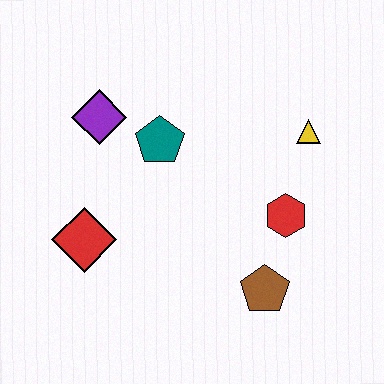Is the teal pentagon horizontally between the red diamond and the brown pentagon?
Yes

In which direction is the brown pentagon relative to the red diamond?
The brown pentagon is to the right of the red diamond.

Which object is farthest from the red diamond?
The yellow triangle is farthest from the red diamond.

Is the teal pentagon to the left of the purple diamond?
No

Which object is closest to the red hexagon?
The brown pentagon is closest to the red hexagon.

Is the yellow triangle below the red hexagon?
No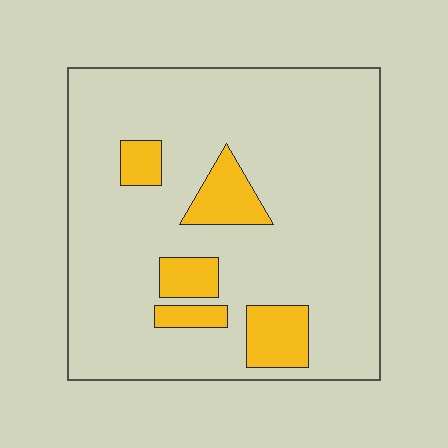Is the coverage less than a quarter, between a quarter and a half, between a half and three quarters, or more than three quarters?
Less than a quarter.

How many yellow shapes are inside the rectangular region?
5.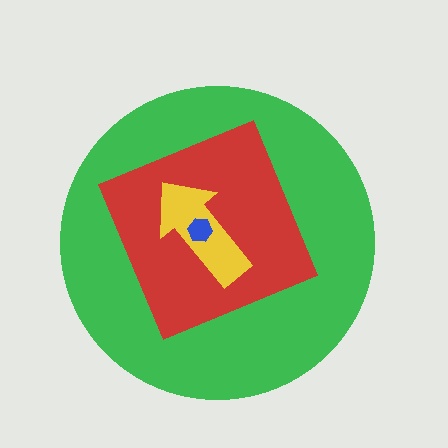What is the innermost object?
The blue hexagon.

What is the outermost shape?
The green circle.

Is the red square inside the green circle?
Yes.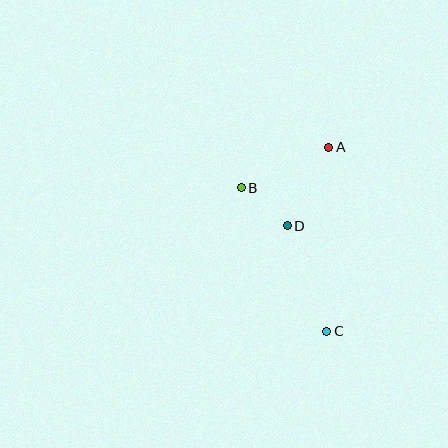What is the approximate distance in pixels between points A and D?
The distance between A and D is approximately 89 pixels.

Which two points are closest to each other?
Points B and D are closest to each other.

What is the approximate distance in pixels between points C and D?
The distance between C and D is approximately 113 pixels.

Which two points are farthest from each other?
Points A and C are farthest from each other.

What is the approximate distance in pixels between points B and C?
The distance between B and C is approximately 167 pixels.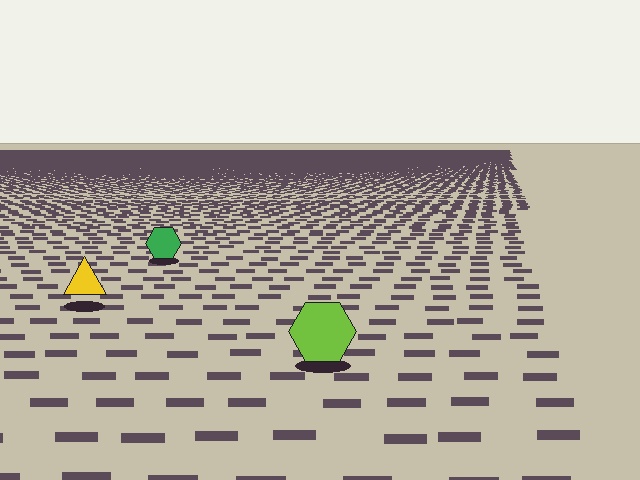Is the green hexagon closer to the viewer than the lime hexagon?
No. The lime hexagon is closer — you can tell from the texture gradient: the ground texture is coarser near it.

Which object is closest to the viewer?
The lime hexagon is closest. The texture marks near it are larger and more spread out.